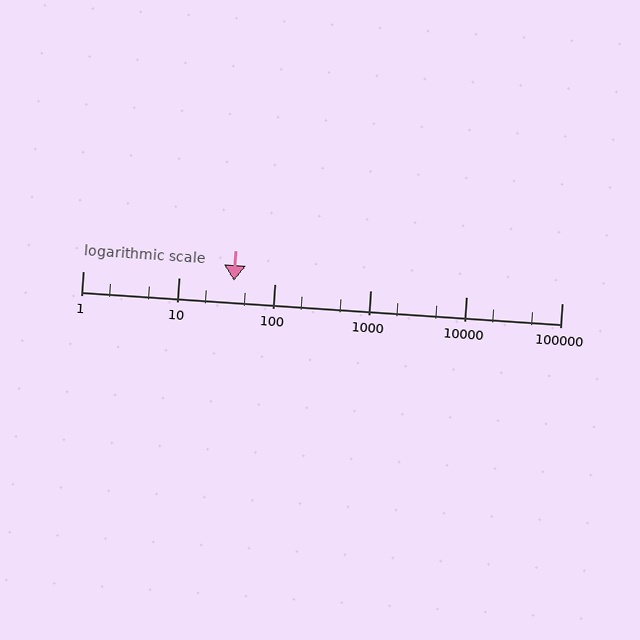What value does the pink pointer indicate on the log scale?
The pointer indicates approximately 38.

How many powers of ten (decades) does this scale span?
The scale spans 5 decades, from 1 to 100000.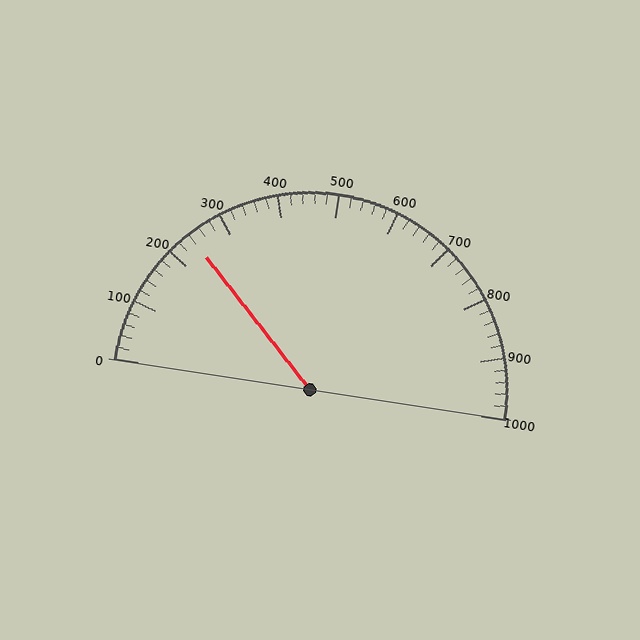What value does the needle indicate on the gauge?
The needle indicates approximately 240.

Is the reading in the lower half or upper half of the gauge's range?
The reading is in the lower half of the range (0 to 1000).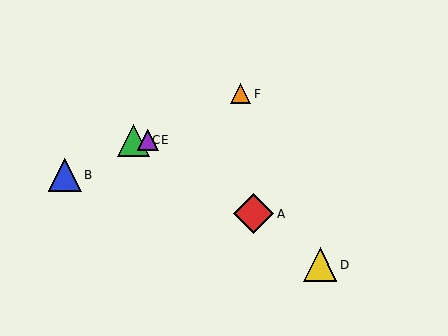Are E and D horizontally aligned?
No, E is at y≈140 and D is at y≈265.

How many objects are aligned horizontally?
2 objects (C, E) are aligned horizontally.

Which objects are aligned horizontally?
Objects C, E are aligned horizontally.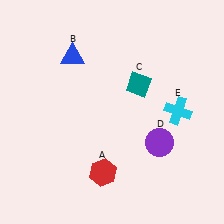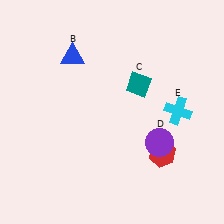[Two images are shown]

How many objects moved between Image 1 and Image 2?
1 object moved between the two images.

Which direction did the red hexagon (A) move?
The red hexagon (A) moved right.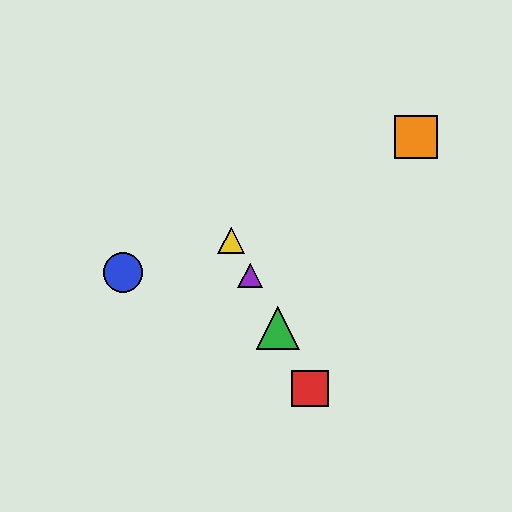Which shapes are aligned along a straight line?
The red square, the green triangle, the yellow triangle, the purple triangle are aligned along a straight line.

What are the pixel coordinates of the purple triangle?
The purple triangle is at (250, 276).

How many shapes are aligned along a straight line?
4 shapes (the red square, the green triangle, the yellow triangle, the purple triangle) are aligned along a straight line.